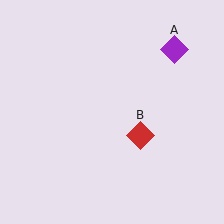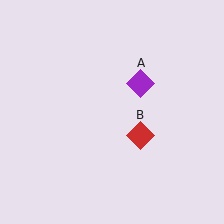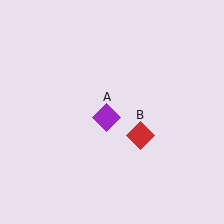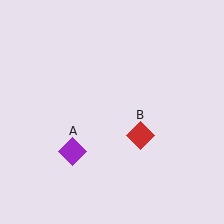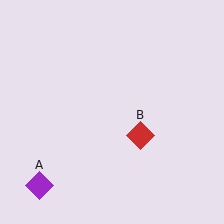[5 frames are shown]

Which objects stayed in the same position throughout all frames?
Red diamond (object B) remained stationary.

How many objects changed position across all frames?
1 object changed position: purple diamond (object A).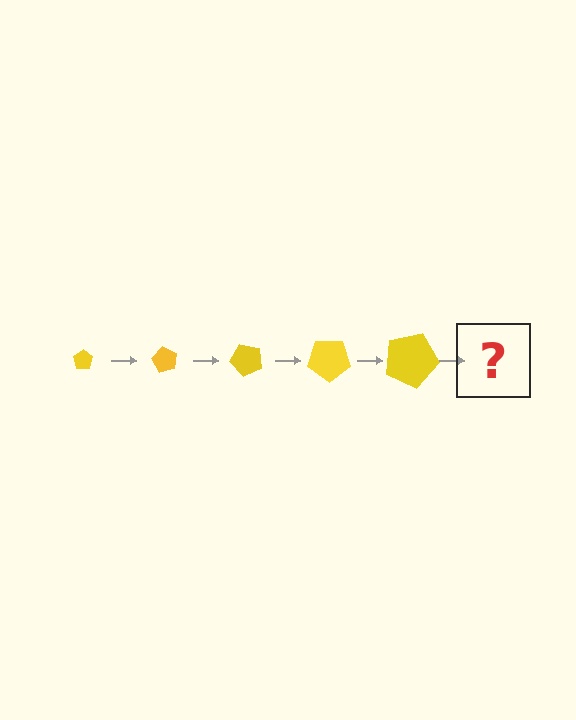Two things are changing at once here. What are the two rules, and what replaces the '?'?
The two rules are that the pentagon grows larger each step and it rotates 60 degrees each step. The '?' should be a pentagon, larger than the previous one and rotated 300 degrees from the start.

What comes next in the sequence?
The next element should be a pentagon, larger than the previous one and rotated 300 degrees from the start.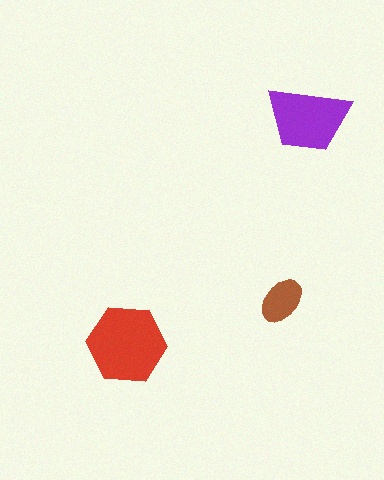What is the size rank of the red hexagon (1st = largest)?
1st.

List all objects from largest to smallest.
The red hexagon, the purple trapezoid, the brown ellipse.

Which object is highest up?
The purple trapezoid is topmost.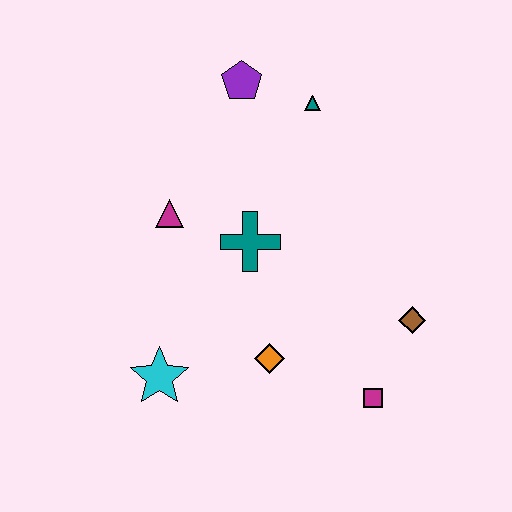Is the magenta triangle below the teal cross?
No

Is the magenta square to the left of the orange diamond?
No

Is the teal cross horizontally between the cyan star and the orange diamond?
Yes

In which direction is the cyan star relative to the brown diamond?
The cyan star is to the left of the brown diamond.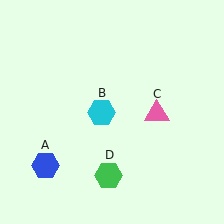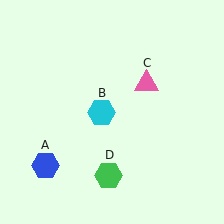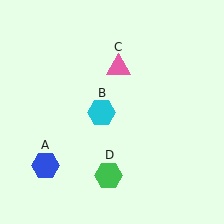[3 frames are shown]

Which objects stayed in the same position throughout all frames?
Blue hexagon (object A) and cyan hexagon (object B) and green hexagon (object D) remained stationary.